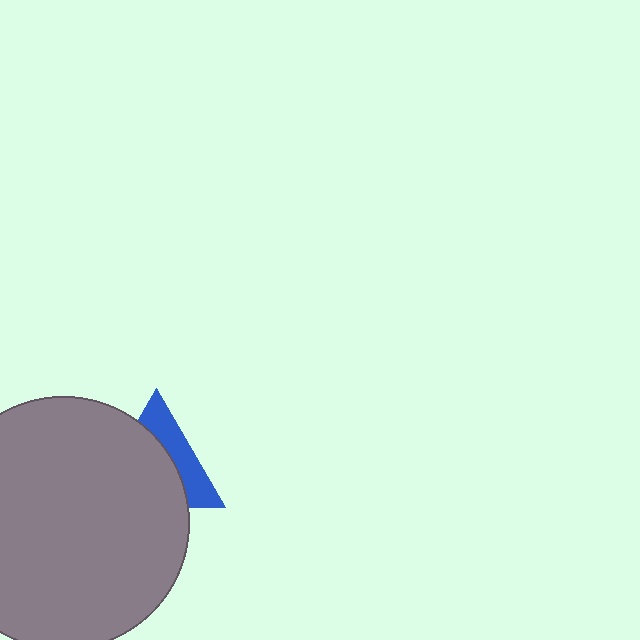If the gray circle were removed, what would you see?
You would see the complete blue triangle.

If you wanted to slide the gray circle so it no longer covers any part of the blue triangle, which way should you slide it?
Slide it toward the lower-left — that is the most direct way to separate the two shapes.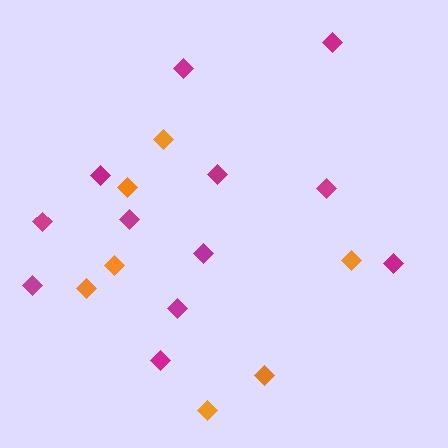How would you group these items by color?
There are 2 groups: one group of magenta diamonds (12) and one group of orange diamonds (7).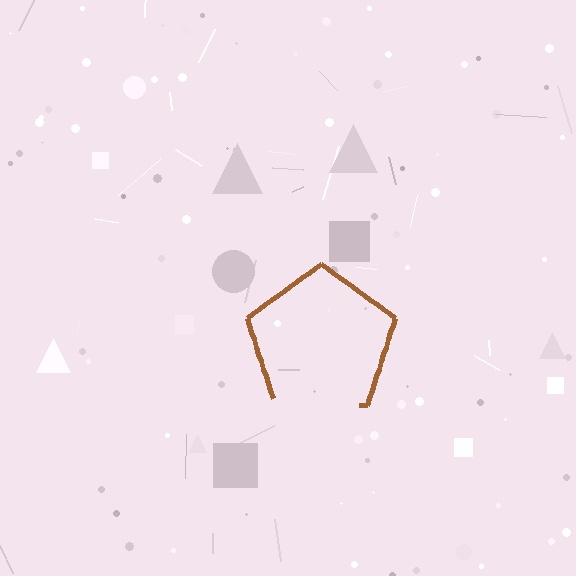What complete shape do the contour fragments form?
The contour fragments form a pentagon.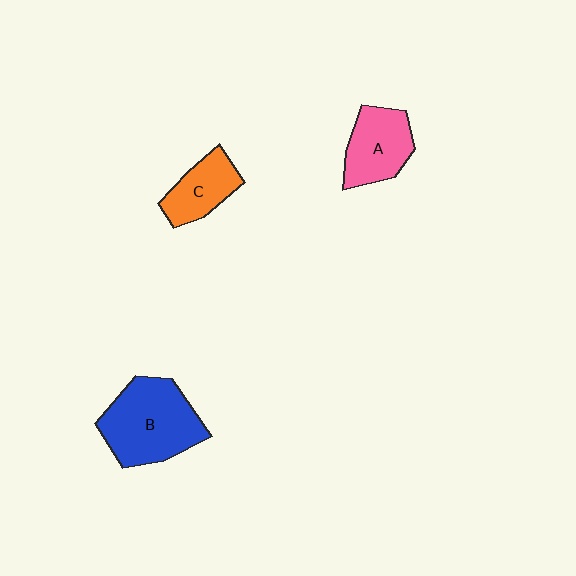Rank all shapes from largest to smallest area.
From largest to smallest: B (blue), A (pink), C (orange).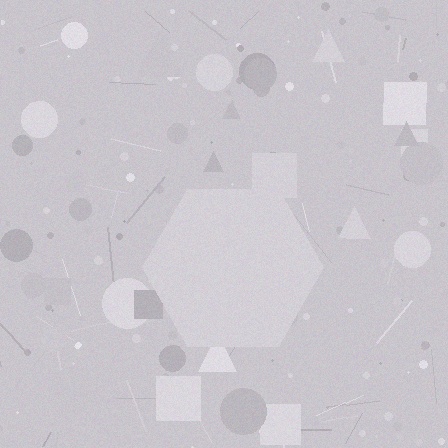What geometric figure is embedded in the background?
A hexagon is embedded in the background.